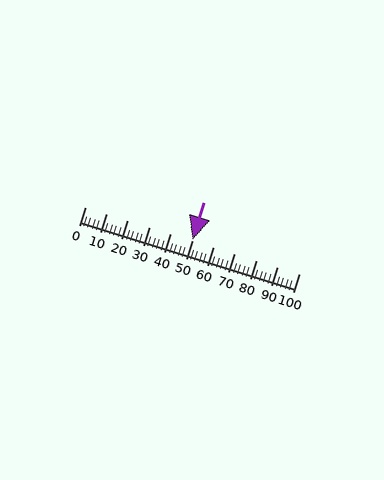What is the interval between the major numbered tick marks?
The major tick marks are spaced 10 units apart.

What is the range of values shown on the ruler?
The ruler shows values from 0 to 100.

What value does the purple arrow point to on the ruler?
The purple arrow points to approximately 50.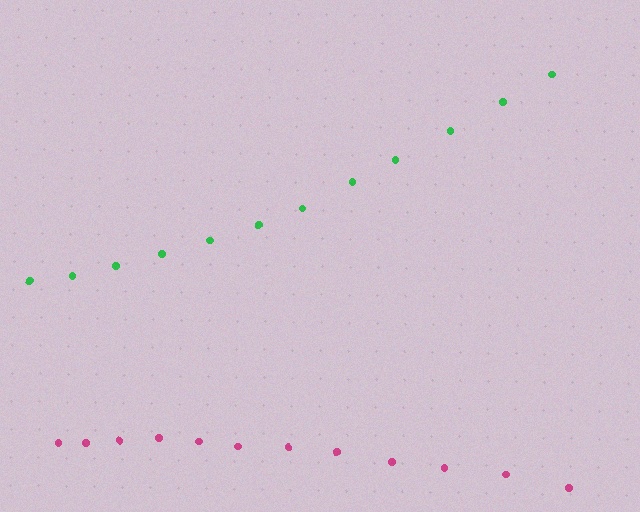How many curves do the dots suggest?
There are 2 distinct paths.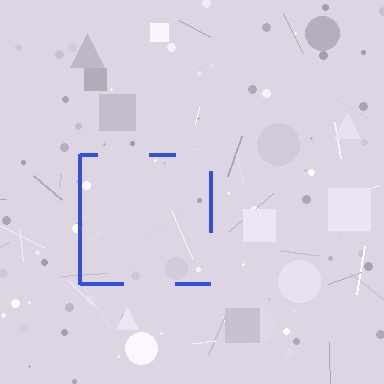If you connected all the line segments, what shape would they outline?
They would outline a square.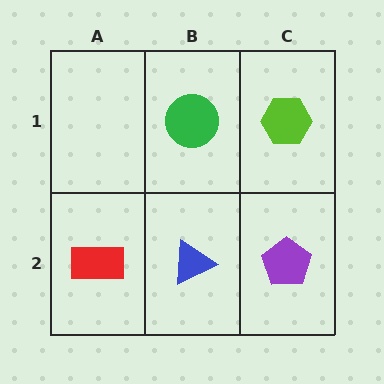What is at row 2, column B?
A blue triangle.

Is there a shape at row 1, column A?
No, that cell is empty.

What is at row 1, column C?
A lime hexagon.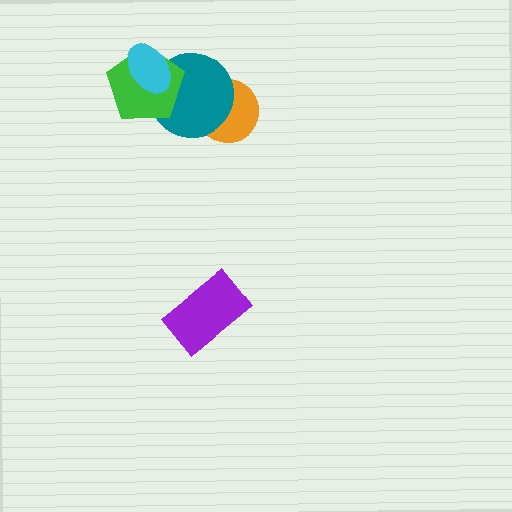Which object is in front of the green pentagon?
The cyan ellipse is in front of the green pentagon.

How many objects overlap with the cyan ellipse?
2 objects overlap with the cyan ellipse.